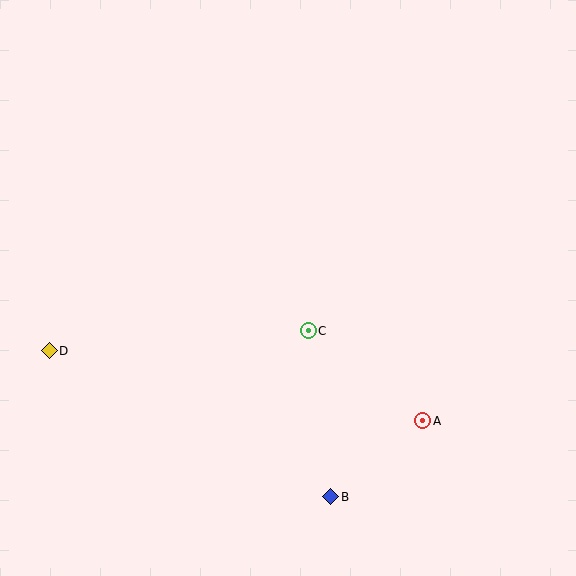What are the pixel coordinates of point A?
Point A is at (423, 421).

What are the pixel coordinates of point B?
Point B is at (331, 497).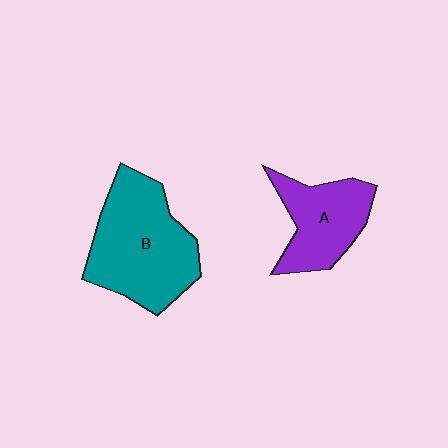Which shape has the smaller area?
Shape A (purple).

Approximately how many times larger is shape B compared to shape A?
Approximately 1.6 times.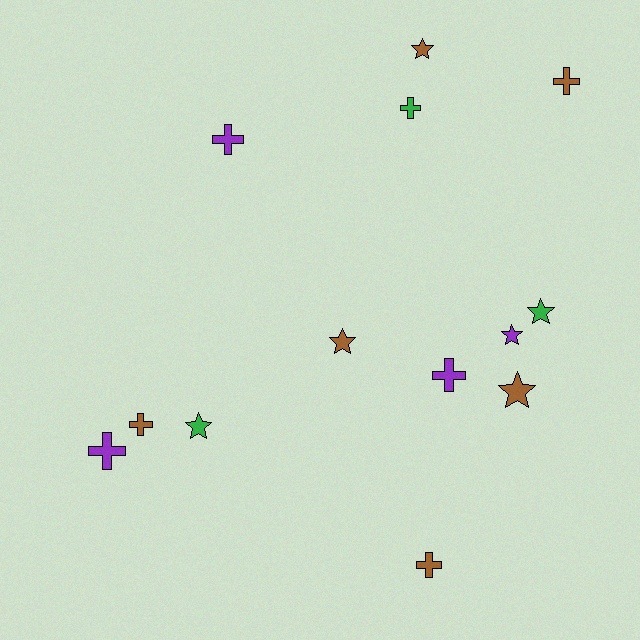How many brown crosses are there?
There are 3 brown crosses.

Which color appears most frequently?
Brown, with 6 objects.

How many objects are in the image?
There are 13 objects.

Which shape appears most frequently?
Cross, with 7 objects.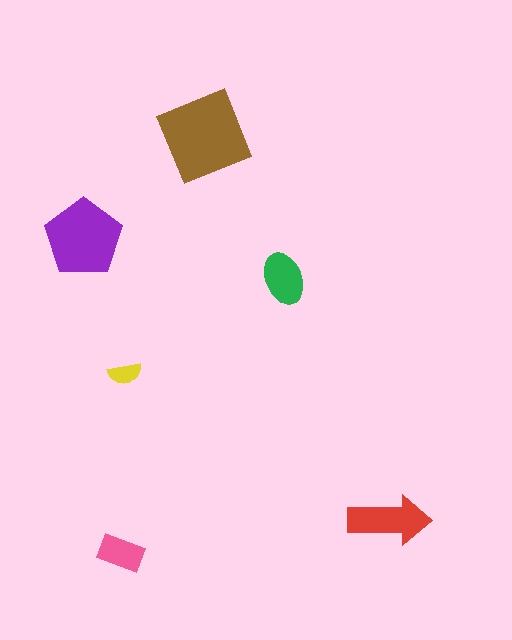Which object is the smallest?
The yellow semicircle.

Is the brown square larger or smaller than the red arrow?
Larger.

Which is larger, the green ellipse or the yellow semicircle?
The green ellipse.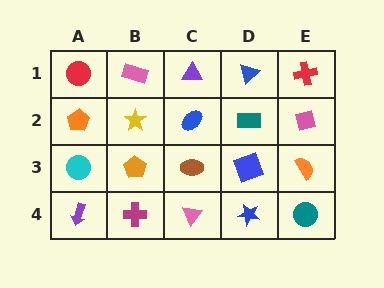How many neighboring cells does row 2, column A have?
3.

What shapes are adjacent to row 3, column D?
A teal rectangle (row 2, column D), a blue star (row 4, column D), a brown ellipse (row 3, column C), an orange semicircle (row 3, column E).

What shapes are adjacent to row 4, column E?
An orange semicircle (row 3, column E), a blue star (row 4, column D).